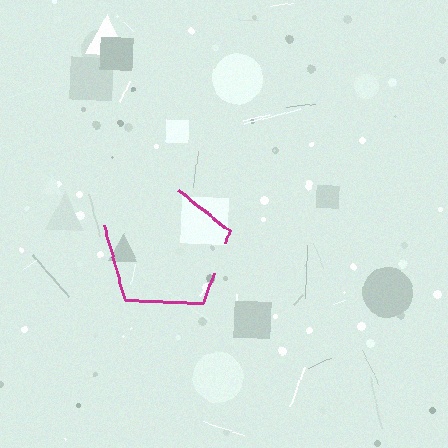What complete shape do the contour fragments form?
The contour fragments form a pentagon.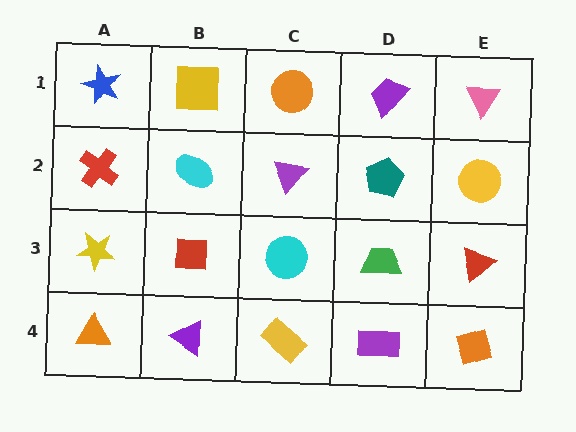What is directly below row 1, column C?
A purple triangle.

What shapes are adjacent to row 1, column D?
A teal pentagon (row 2, column D), an orange circle (row 1, column C), a pink triangle (row 1, column E).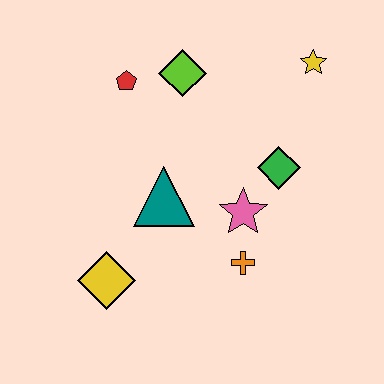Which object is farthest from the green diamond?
The yellow diamond is farthest from the green diamond.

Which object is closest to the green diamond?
The pink star is closest to the green diamond.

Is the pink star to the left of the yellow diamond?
No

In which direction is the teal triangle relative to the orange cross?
The teal triangle is to the left of the orange cross.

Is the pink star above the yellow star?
No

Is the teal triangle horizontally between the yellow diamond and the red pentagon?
No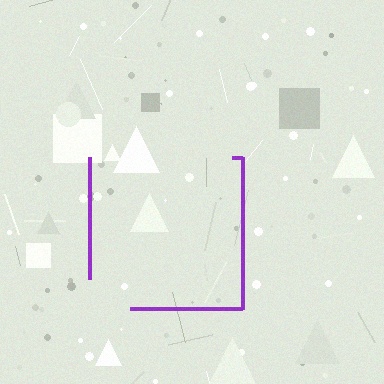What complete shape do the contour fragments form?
The contour fragments form a square.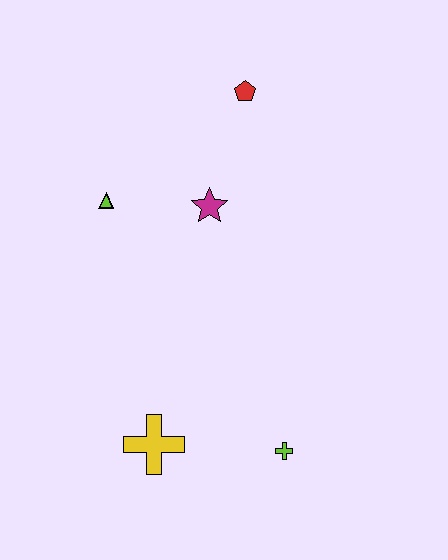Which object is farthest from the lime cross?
The red pentagon is farthest from the lime cross.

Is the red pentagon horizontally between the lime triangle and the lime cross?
Yes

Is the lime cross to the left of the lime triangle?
No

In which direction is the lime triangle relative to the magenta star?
The lime triangle is to the left of the magenta star.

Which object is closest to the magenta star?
The lime triangle is closest to the magenta star.